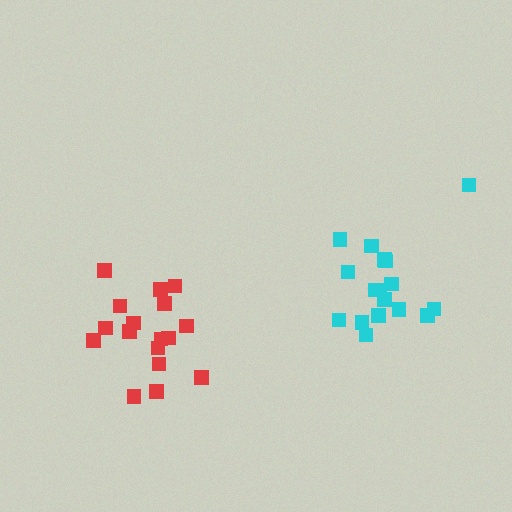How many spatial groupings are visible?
There are 2 spatial groupings.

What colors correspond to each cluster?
The clusters are colored: red, cyan.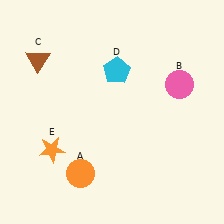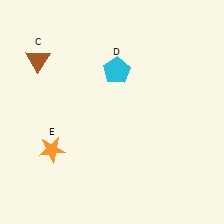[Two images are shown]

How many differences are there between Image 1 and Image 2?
There are 2 differences between the two images.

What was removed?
The pink circle (B), the orange circle (A) were removed in Image 2.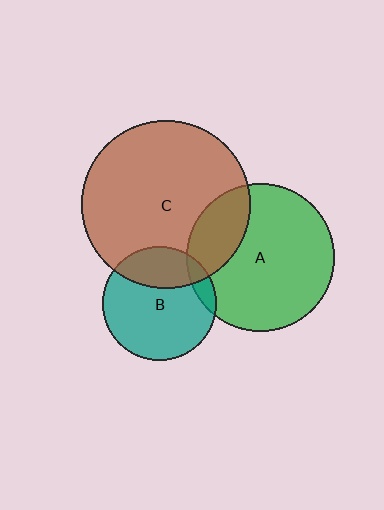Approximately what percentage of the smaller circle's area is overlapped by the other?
Approximately 30%.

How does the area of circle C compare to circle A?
Approximately 1.3 times.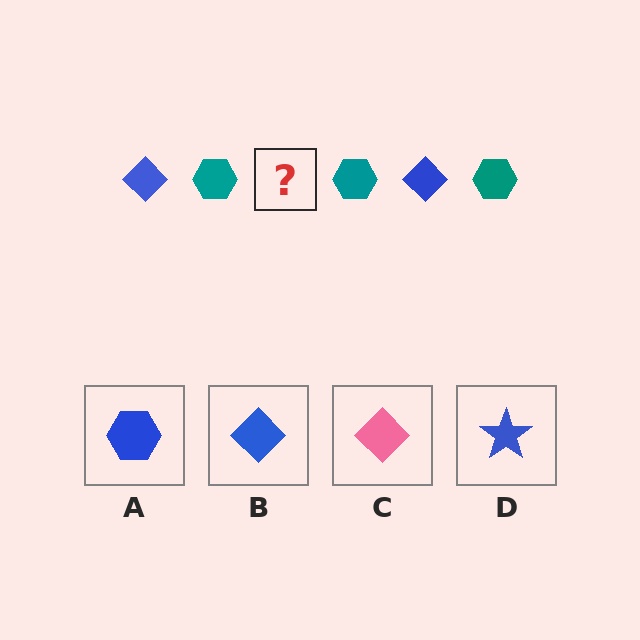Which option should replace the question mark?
Option B.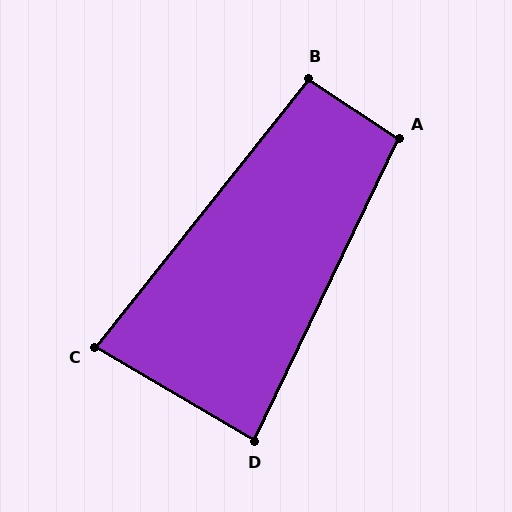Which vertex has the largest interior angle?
A, at approximately 98 degrees.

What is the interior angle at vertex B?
Approximately 95 degrees (approximately right).